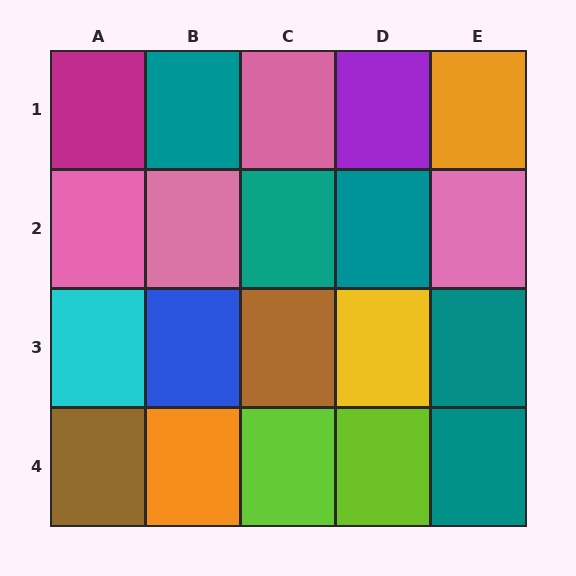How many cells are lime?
2 cells are lime.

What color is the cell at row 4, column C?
Lime.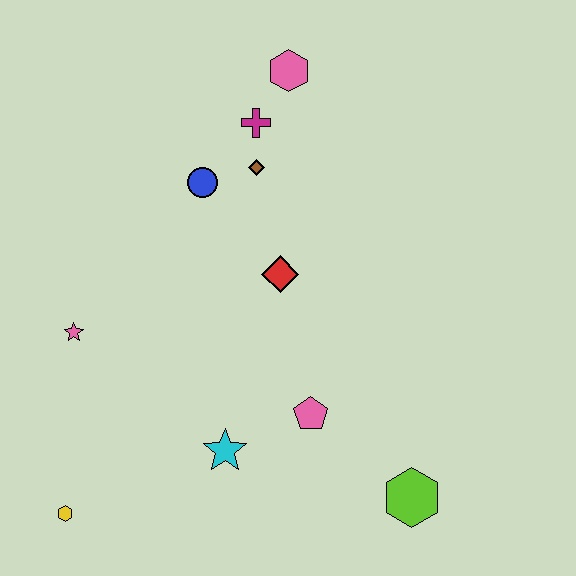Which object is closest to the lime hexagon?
The pink pentagon is closest to the lime hexagon.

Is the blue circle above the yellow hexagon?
Yes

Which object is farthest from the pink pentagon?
The pink hexagon is farthest from the pink pentagon.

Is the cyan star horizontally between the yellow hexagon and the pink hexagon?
Yes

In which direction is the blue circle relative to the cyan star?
The blue circle is above the cyan star.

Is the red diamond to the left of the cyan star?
No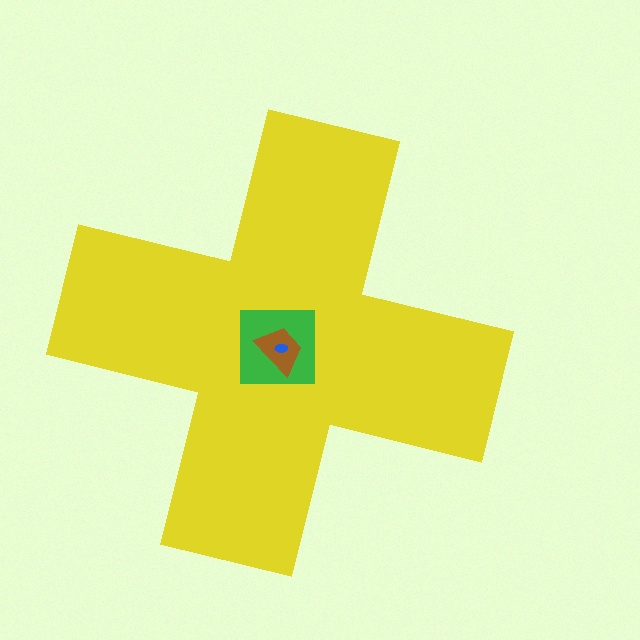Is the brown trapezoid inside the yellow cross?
Yes.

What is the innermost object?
The blue ellipse.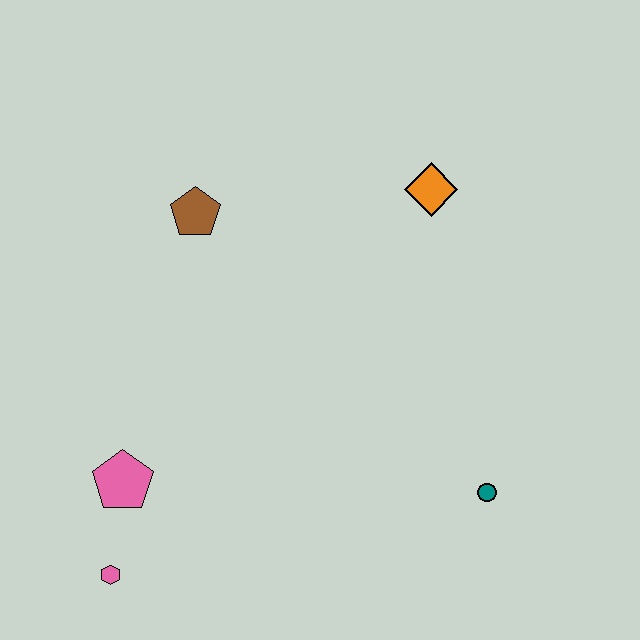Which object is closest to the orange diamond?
The brown pentagon is closest to the orange diamond.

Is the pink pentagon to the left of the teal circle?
Yes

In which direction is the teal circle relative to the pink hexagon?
The teal circle is to the right of the pink hexagon.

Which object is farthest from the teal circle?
The brown pentagon is farthest from the teal circle.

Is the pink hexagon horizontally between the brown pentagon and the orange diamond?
No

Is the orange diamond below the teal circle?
No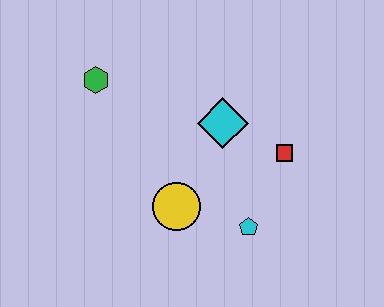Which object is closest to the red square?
The cyan diamond is closest to the red square.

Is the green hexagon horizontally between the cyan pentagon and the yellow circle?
No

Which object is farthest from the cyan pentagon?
The green hexagon is farthest from the cyan pentagon.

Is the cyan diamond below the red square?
No